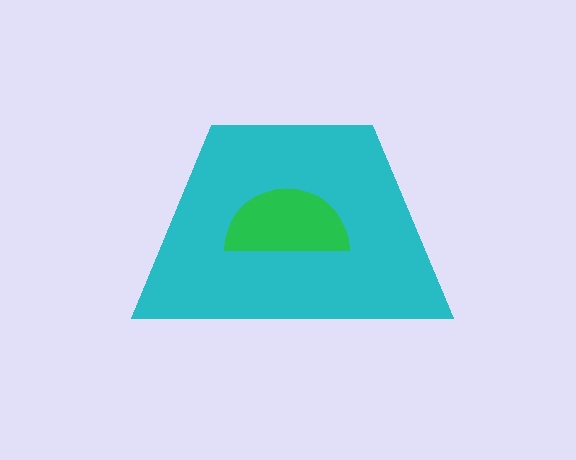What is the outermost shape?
The cyan trapezoid.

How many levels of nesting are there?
2.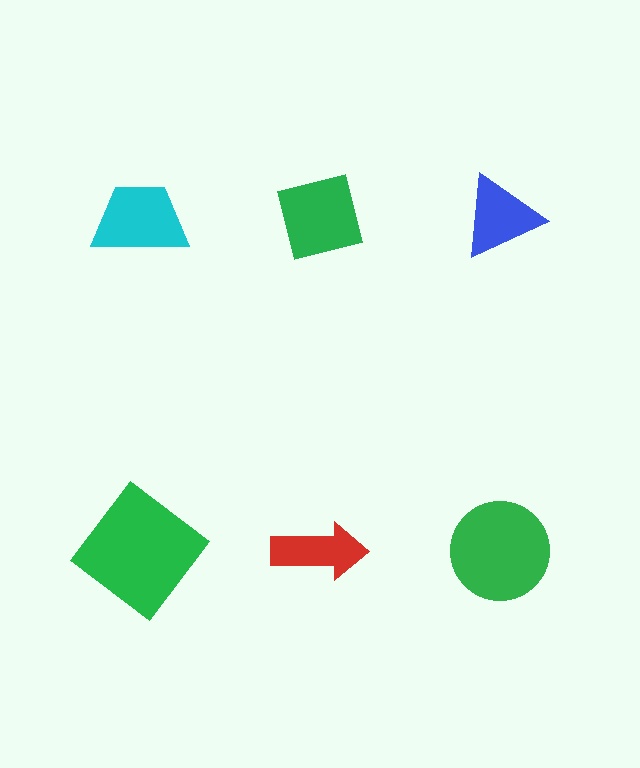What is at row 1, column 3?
A blue triangle.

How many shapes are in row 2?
3 shapes.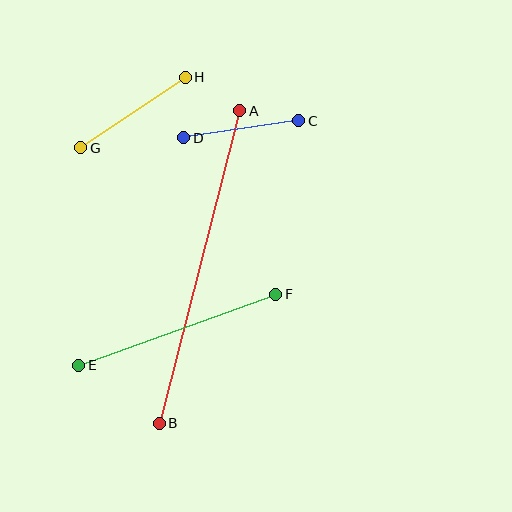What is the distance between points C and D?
The distance is approximately 117 pixels.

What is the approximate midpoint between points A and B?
The midpoint is at approximately (200, 267) pixels.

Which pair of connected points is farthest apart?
Points A and B are farthest apart.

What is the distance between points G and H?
The distance is approximately 126 pixels.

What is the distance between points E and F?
The distance is approximately 210 pixels.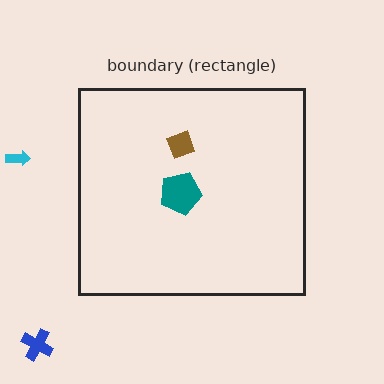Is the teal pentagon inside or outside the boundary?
Inside.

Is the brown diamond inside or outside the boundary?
Inside.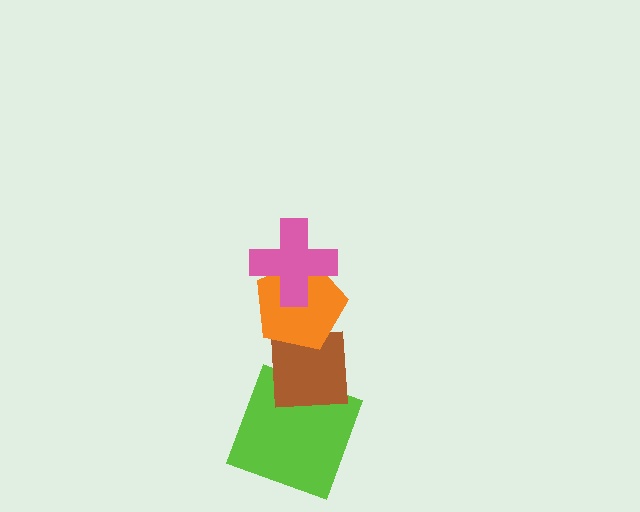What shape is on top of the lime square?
The brown square is on top of the lime square.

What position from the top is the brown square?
The brown square is 3rd from the top.